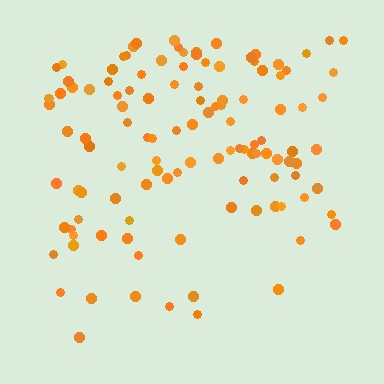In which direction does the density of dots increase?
From bottom to top, with the top side densest.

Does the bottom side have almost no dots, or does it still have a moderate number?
Still a moderate number, just noticeably fewer than the top.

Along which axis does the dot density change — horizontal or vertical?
Vertical.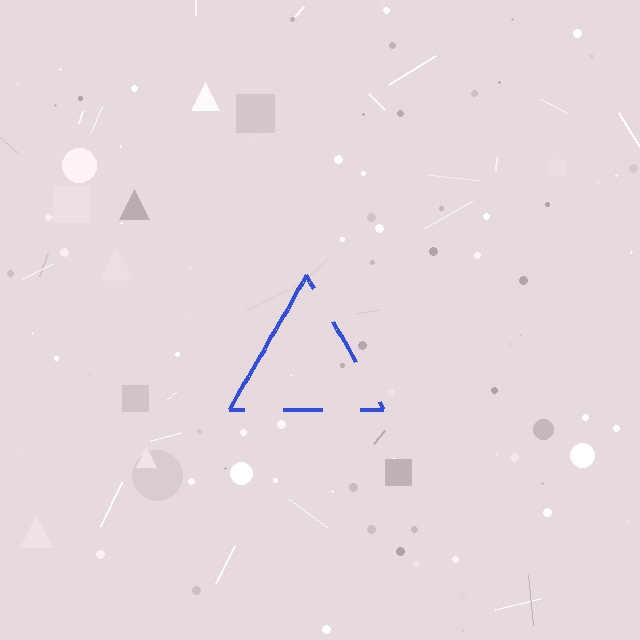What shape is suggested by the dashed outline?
The dashed outline suggests a triangle.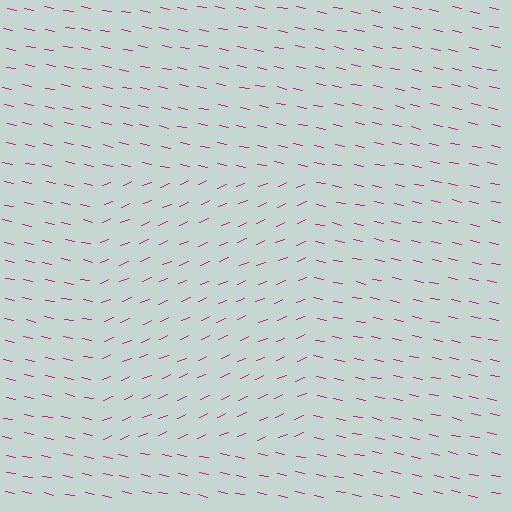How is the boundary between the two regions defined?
The boundary is defined purely by a change in line orientation (approximately 35 degrees difference). All lines are the same color and thickness.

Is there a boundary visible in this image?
Yes, there is a texture boundary formed by a change in line orientation.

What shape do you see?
I see a rectangle.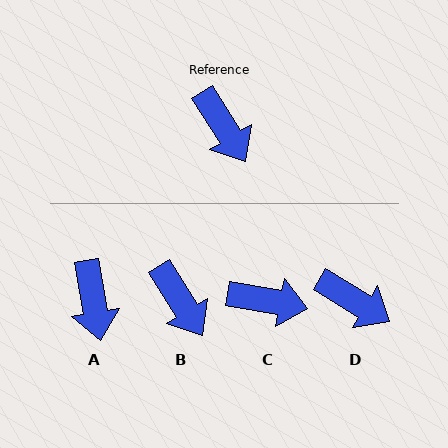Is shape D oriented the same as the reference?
No, it is off by about 27 degrees.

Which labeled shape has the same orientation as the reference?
B.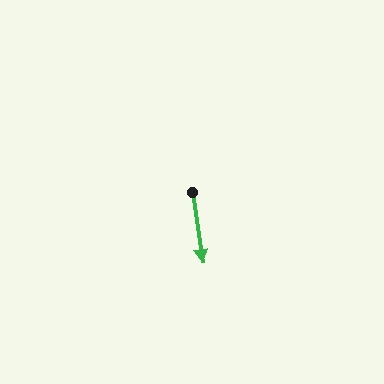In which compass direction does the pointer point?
South.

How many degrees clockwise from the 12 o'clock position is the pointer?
Approximately 172 degrees.